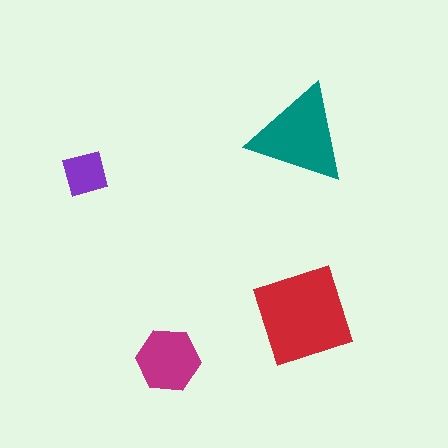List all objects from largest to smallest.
The red square, the teal triangle, the magenta hexagon, the purple square.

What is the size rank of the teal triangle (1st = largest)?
2nd.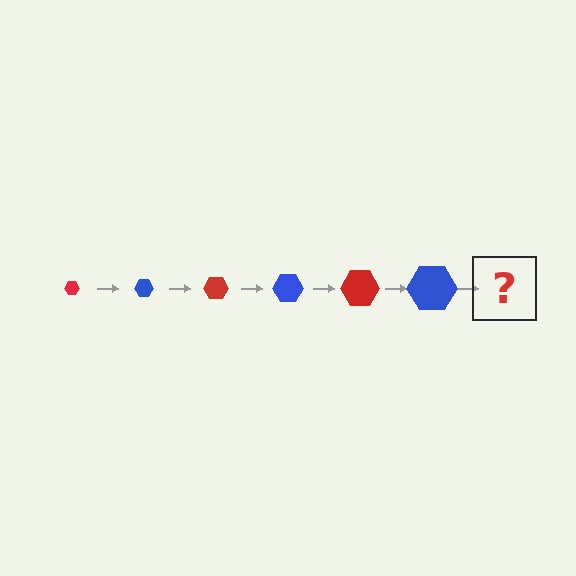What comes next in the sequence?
The next element should be a red hexagon, larger than the previous one.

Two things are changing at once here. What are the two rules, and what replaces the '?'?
The two rules are that the hexagon grows larger each step and the color cycles through red and blue. The '?' should be a red hexagon, larger than the previous one.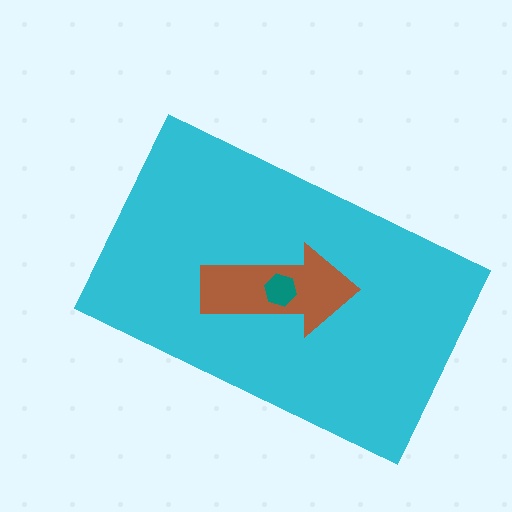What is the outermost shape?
The cyan rectangle.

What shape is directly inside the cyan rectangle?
The brown arrow.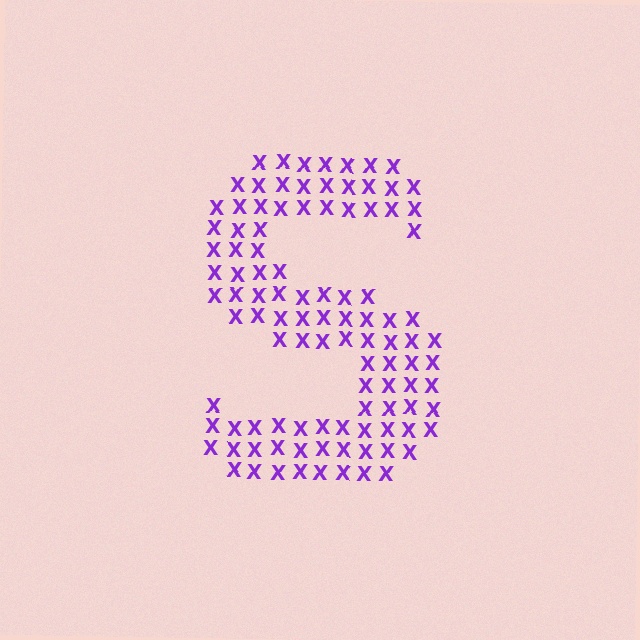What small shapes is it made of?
It is made of small letter X's.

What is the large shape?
The large shape is the letter S.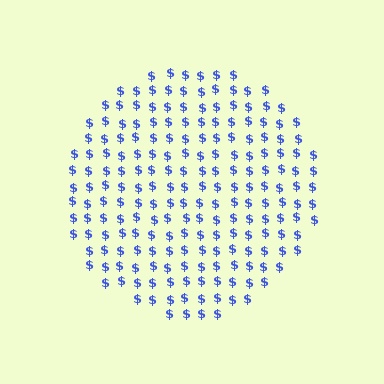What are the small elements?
The small elements are dollar signs.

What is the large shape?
The large shape is a circle.